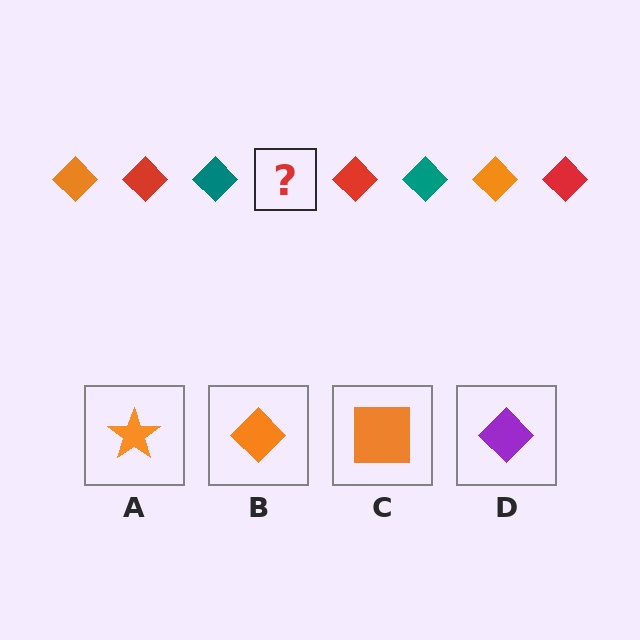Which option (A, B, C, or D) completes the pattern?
B.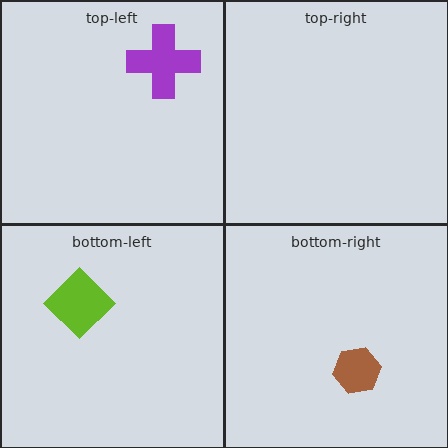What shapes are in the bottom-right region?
The brown hexagon.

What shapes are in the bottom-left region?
The lime diamond.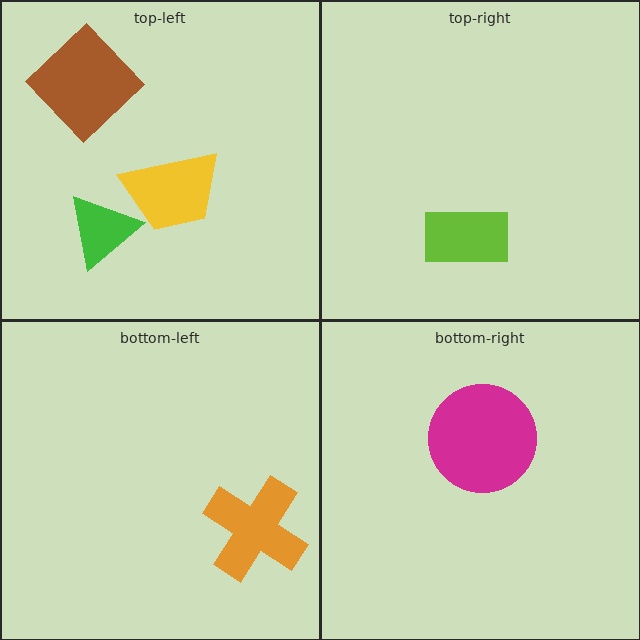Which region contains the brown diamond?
The top-left region.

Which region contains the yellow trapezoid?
The top-left region.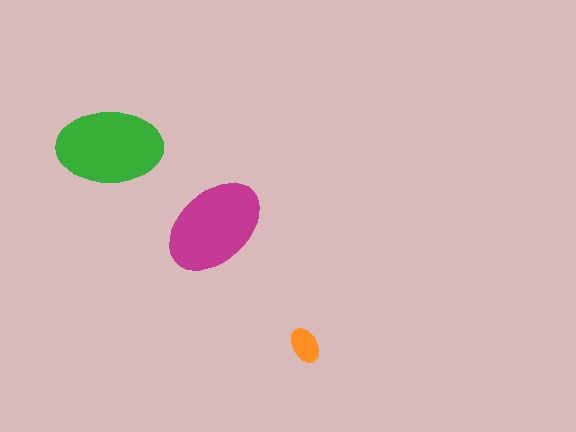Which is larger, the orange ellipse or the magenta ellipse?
The magenta one.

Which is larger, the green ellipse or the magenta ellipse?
The green one.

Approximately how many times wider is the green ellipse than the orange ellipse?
About 3 times wider.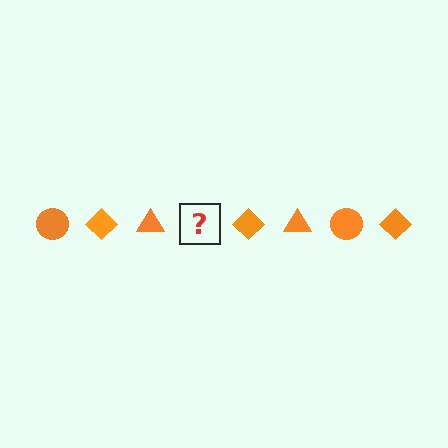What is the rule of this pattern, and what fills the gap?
The rule is that the pattern cycles through circle, diamond, triangle shapes in orange. The gap should be filled with an orange circle.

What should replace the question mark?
The question mark should be replaced with an orange circle.